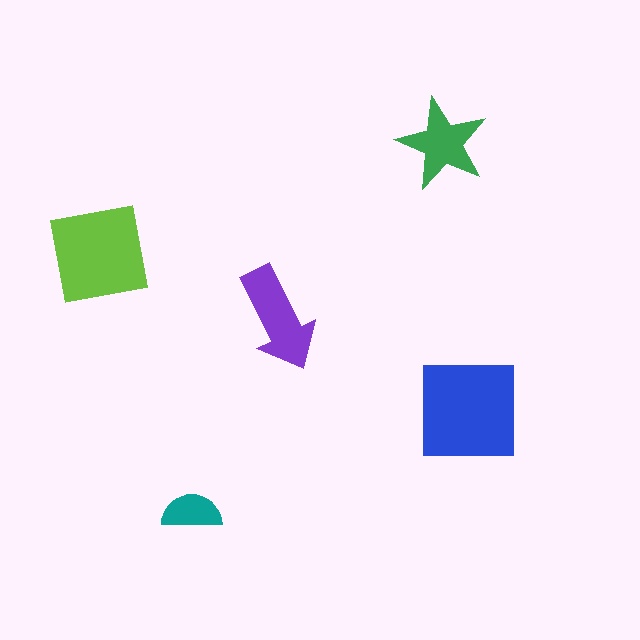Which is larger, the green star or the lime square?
The lime square.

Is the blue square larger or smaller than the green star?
Larger.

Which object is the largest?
The blue square.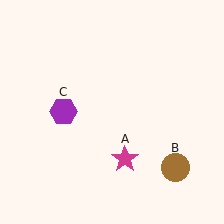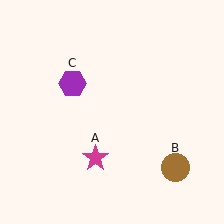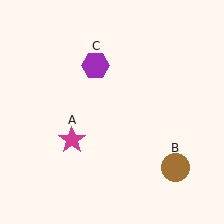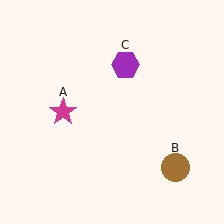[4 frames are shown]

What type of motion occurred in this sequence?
The magenta star (object A), purple hexagon (object C) rotated clockwise around the center of the scene.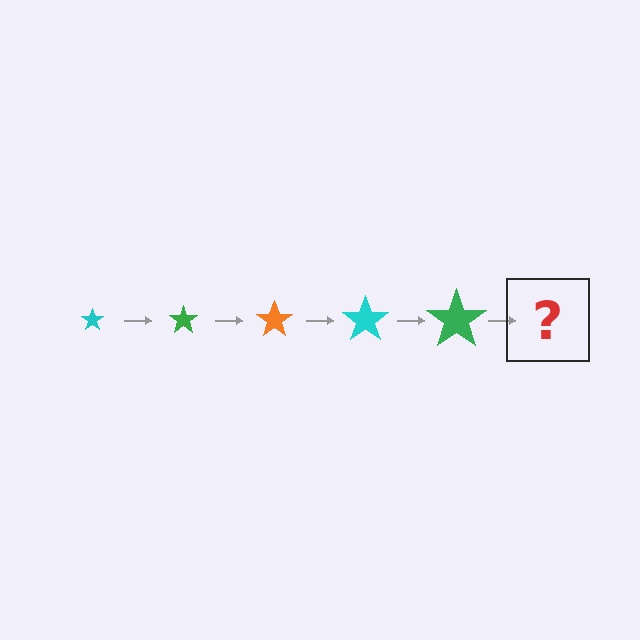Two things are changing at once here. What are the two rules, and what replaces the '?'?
The two rules are that the star grows larger each step and the color cycles through cyan, green, and orange. The '?' should be an orange star, larger than the previous one.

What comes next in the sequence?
The next element should be an orange star, larger than the previous one.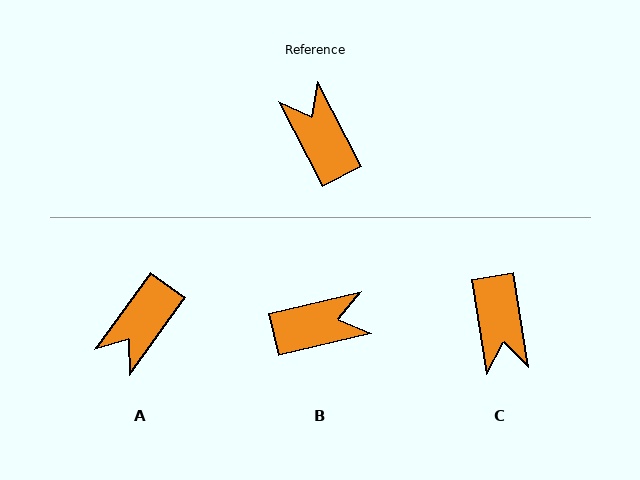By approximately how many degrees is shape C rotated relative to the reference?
Approximately 162 degrees counter-clockwise.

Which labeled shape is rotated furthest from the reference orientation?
C, about 162 degrees away.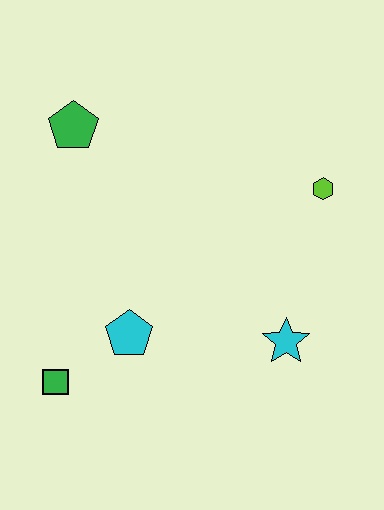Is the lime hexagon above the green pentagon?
No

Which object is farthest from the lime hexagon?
The green square is farthest from the lime hexagon.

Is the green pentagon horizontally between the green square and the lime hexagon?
Yes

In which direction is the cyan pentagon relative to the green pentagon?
The cyan pentagon is below the green pentagon.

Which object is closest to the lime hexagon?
The cyan star is closest to the lime hexagon.